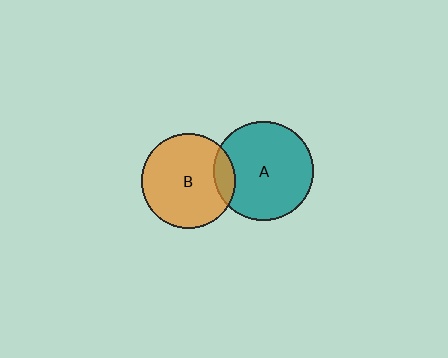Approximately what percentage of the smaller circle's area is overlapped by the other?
Approximately 10%.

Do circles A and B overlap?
Yes.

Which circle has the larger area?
Circle A (teal).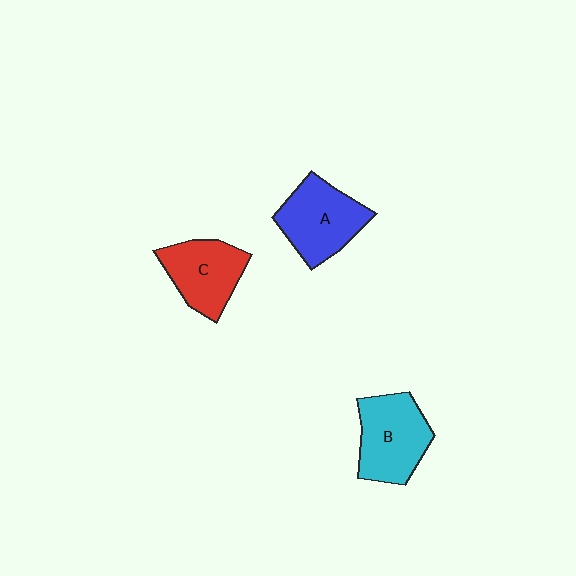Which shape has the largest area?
Shape B (cyan).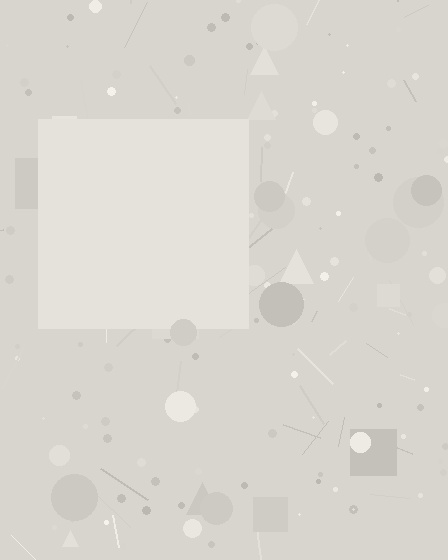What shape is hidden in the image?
A square is hidden in the image.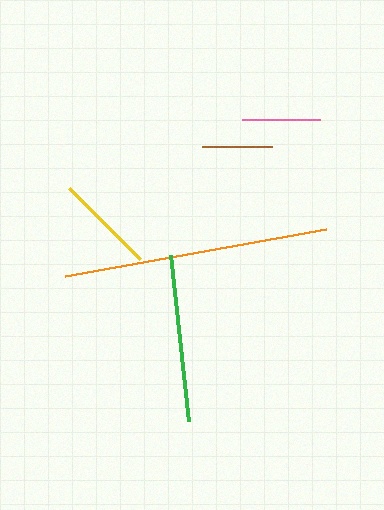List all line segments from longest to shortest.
From longest to shortest: orange, green, yellow, pink, brown.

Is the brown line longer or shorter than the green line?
The green line is longer than the brown line.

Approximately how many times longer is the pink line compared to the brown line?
The pink line is approximately 1.1 times the length of the brown line.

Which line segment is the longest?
The orange line is the longest at approximately 266 pixels.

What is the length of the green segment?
The green segment is approximately 167 pixels long.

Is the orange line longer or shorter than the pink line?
The orange line is longer than the pink line.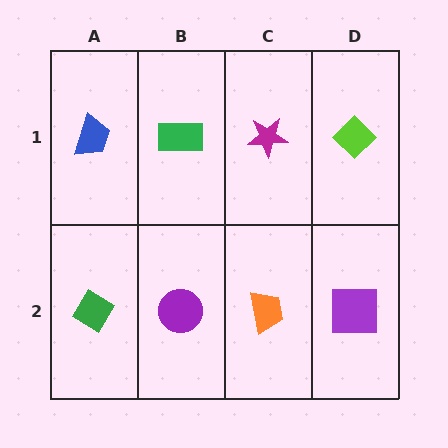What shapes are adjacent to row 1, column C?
An orange trapezoid (row 2, column C), a green rectangle (row 1, column B), a lime diamond (row 1, column D).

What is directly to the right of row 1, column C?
A lime diamond.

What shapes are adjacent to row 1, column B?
A purple circle (row 2, column B), a blue trapezoid (row 1, column A), a magenta star (row 1, column C).